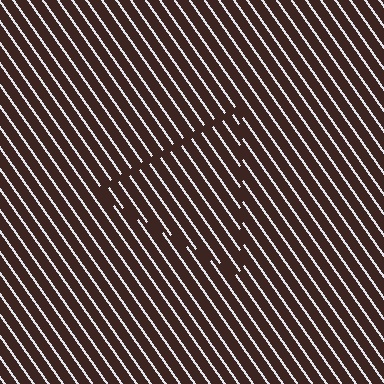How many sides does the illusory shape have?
3 sides — the line-ends trace a triangle.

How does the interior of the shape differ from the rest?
The interior of the shape contains the same grating, shifted by half a period — the contour is defined by the phase discontinuity where line-ends from the inner and outer gratings abut.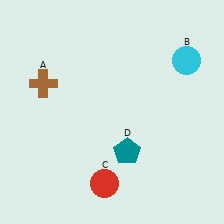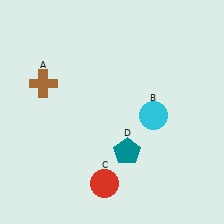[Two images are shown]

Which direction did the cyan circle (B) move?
The cyan circle (B) moved down.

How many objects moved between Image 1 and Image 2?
1 object moved between the two images.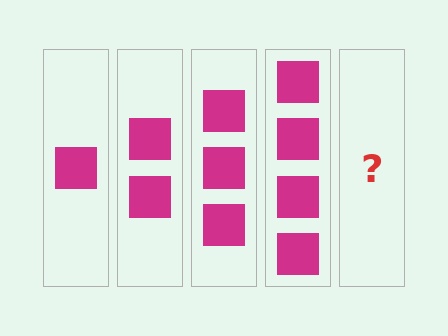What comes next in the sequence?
The next element should be 5 squares.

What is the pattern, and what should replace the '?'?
The pattern is that each step adds one more square. The '?' should be 5 squares.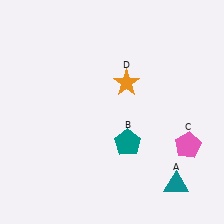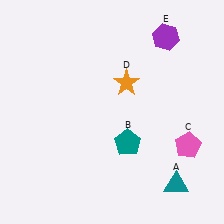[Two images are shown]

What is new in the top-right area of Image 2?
A purple hexagon (E) was added in the top-right area of Image 2.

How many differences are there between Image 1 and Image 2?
There is 1 difference between the two images.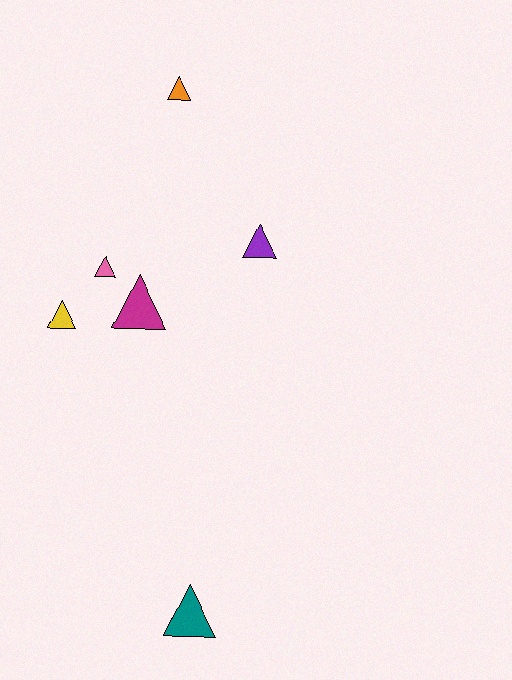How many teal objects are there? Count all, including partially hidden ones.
There is 1 teal object.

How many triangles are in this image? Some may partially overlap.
There are 6 triangles.